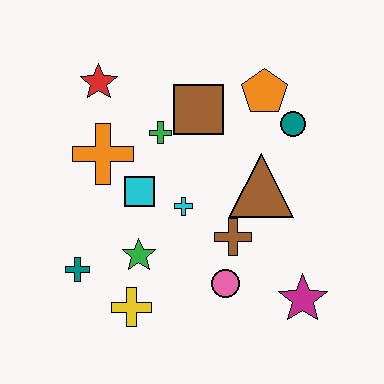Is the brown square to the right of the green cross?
Yes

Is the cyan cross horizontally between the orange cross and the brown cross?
Yes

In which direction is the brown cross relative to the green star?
The brown cross is to the right of the green star.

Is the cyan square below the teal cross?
No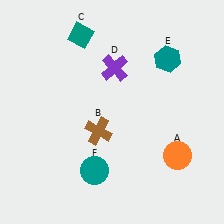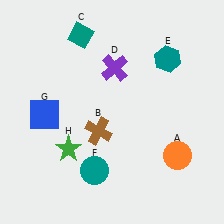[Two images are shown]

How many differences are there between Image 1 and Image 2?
There are 2 differences between the two images.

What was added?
A blue square (G), a green star (H) were added in Image 2.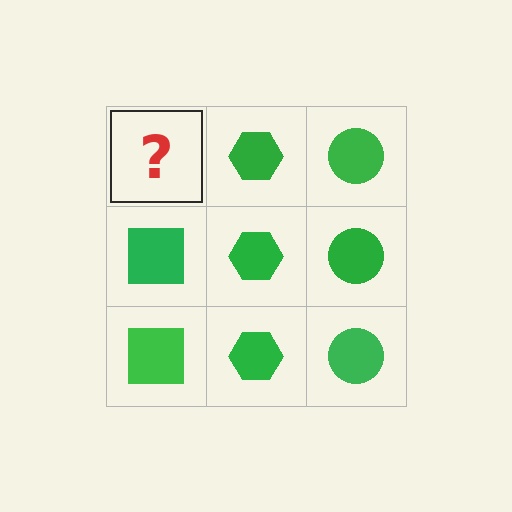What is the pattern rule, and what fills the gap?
The rule is that each column has a consistent shape. The gap should be filled with a green square.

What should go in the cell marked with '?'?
The missing cell should contain a green square.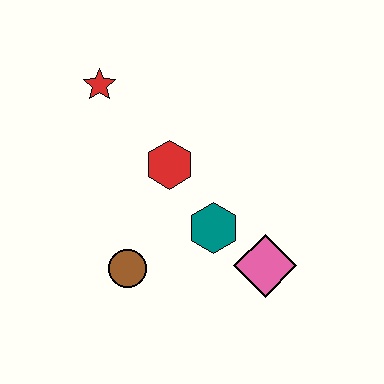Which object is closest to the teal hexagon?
The pink diamond is closest to the teal hexagon.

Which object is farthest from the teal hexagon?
The red star is farthest from the teal hexagon.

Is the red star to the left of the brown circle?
Yes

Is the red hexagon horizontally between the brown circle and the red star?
No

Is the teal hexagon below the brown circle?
No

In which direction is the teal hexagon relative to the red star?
The teal hexagon is below the red star.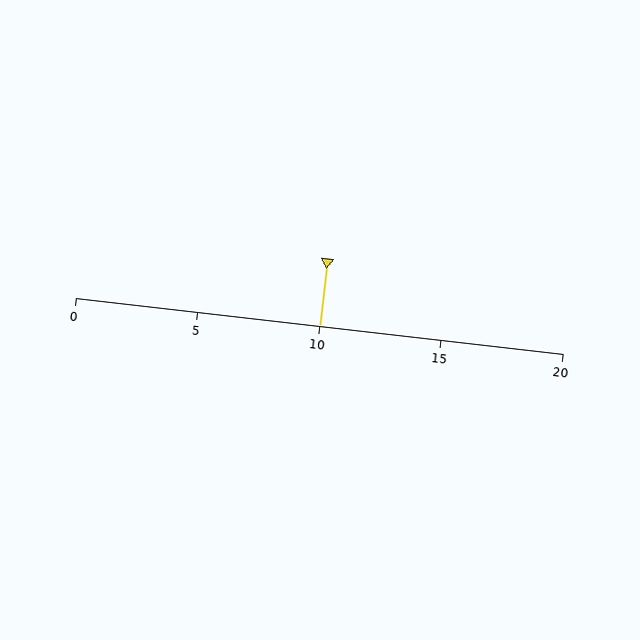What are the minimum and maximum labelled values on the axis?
The axis runs from 0 to 20.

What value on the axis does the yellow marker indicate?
The marker indicates approximately 10.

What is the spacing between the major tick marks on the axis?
The major ticks are spaced 5 apart.